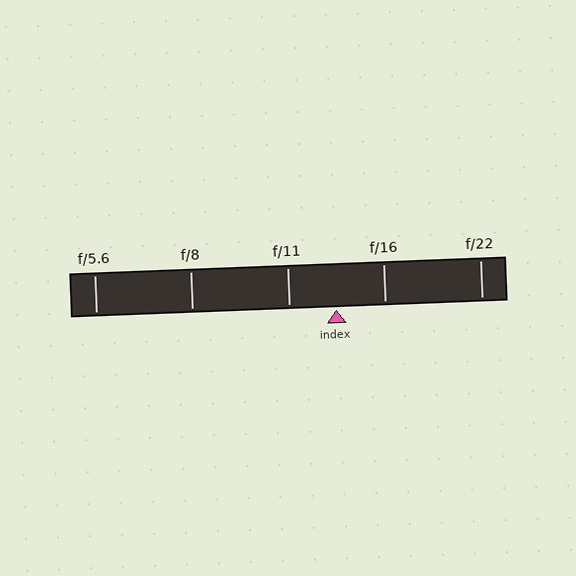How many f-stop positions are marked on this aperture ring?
There are 5 f-stop positions marked.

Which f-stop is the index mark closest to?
The index mark is closest to f/11.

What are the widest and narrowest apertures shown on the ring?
The widest aperture shown is f/5.6 and the narrowest is f/22.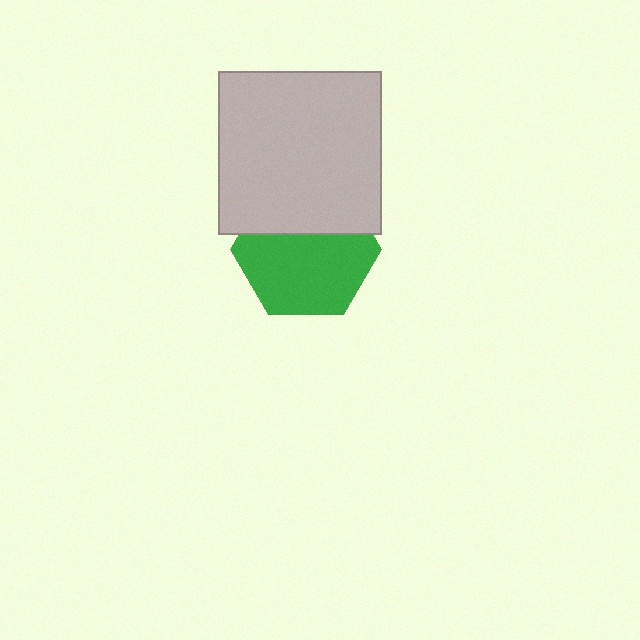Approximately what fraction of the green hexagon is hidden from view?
Roughly 37% of the green hexagon is hidden behind the light gray square.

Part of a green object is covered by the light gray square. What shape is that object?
It is a hexagon.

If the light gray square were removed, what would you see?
You would see the complete green hexagon.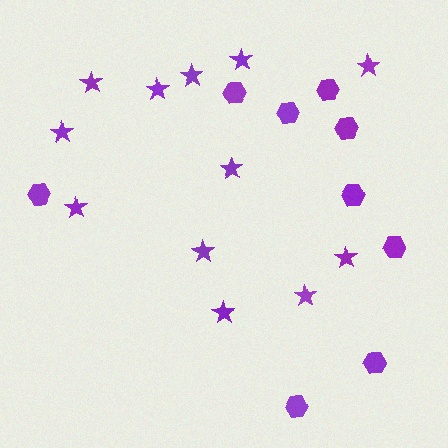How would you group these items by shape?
There are 2 groups: one group of hexagons (9) and one group of stars (12).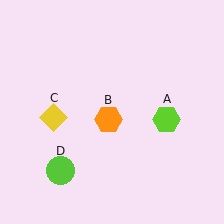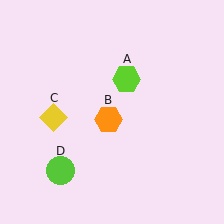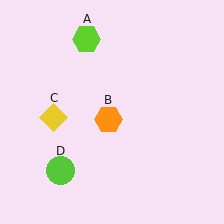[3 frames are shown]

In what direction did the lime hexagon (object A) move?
The lime hexagon (object A) moved up and to the left.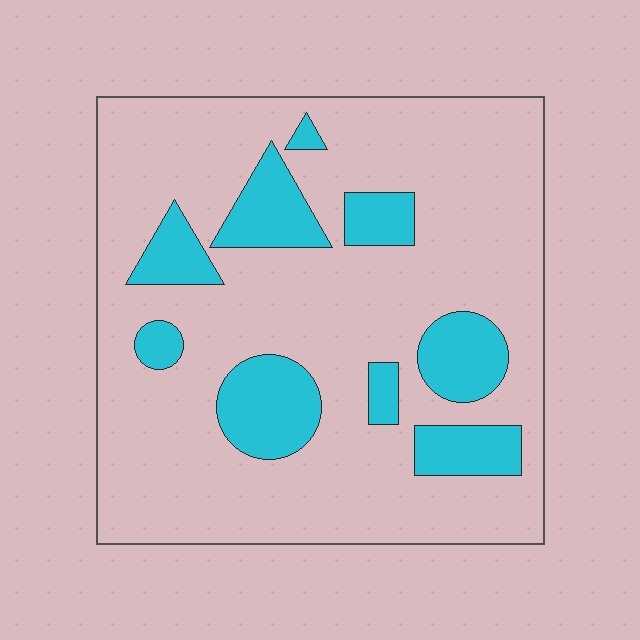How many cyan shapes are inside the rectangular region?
9.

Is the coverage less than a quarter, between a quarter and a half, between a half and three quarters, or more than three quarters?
Less than a quarter.